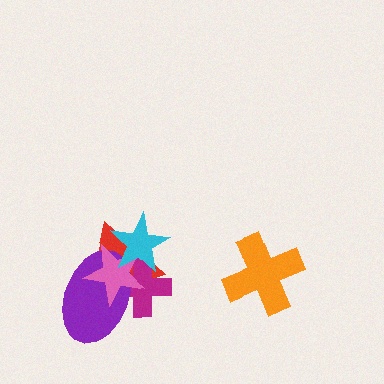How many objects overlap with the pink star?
4 objects overlap with the pink star.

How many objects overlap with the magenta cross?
4 objects overlap with the magenta cross.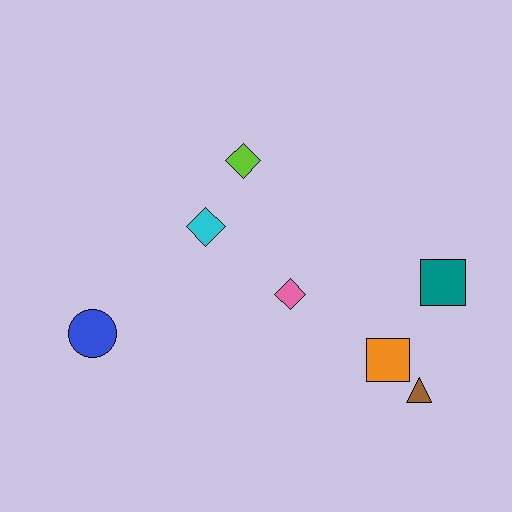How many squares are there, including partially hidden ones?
There are 2 squares.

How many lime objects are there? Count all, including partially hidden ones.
There is 1 lime object.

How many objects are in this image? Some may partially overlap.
There are 7 objects.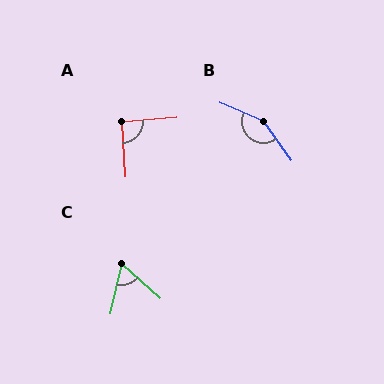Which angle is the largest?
B, at approximately 149 degrees.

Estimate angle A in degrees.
Approximately 91 degrees.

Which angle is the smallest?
C, at approximately 62 degrees.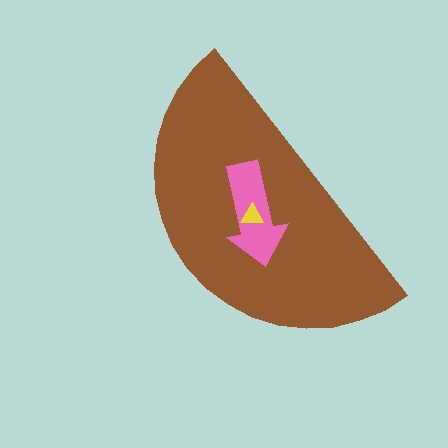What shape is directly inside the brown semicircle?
The pink arrow.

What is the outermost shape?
The brown semicircle.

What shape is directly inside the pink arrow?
The yellow triangle.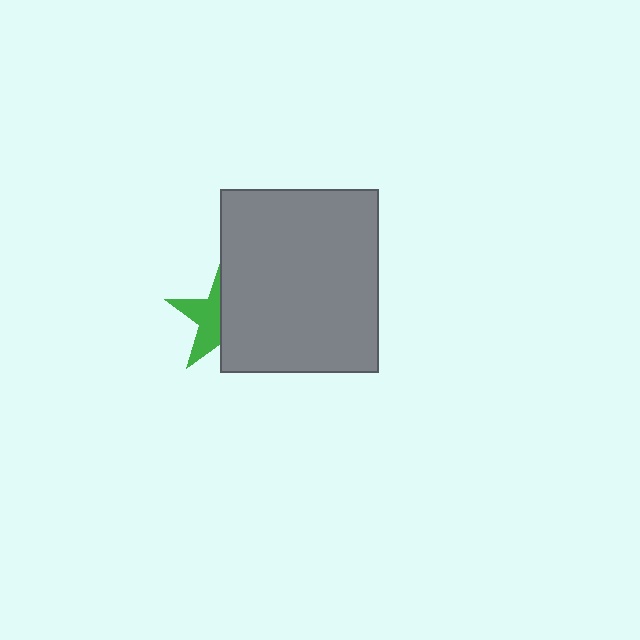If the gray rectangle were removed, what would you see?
You would see the complete green star.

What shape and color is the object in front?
The object in front is a gray rectangle.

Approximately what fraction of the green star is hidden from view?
Roughly 56% of the green star is hidden behind the gray rectangle.